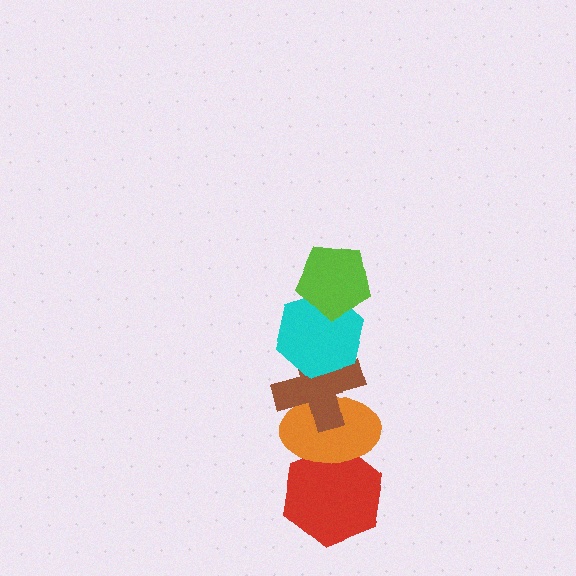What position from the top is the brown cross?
The brown cross is 3rd from the top.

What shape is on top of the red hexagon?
The orange ellipse is on top of the red hexagon.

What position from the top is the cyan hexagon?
The cyan hexagon is 2nd from the top.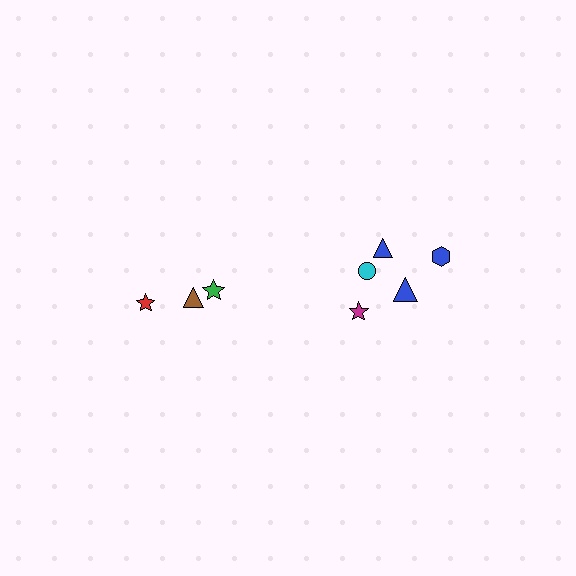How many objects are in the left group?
There are 3 objects.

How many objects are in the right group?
There are 5 objects.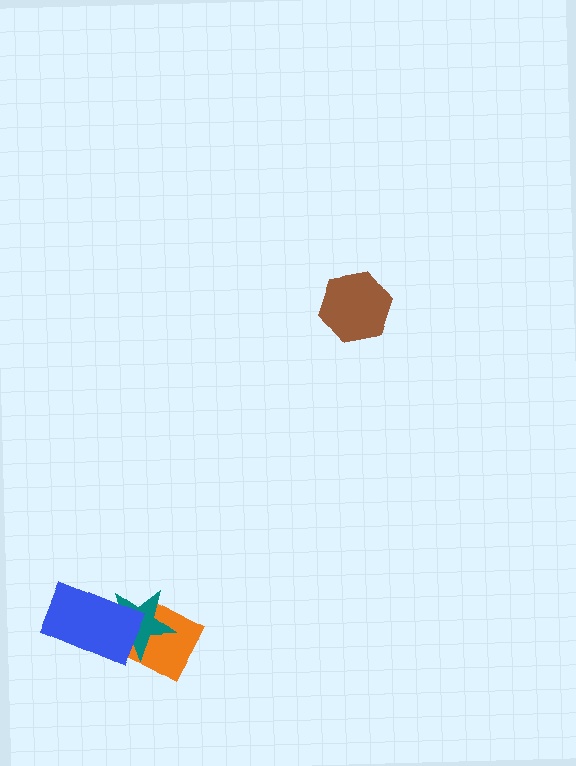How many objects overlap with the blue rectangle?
2 objects overlap with the blue rectangle.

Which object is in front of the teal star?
The blue rectangle is in front of the teal star.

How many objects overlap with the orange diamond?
2 objects overlap with the orange diamond.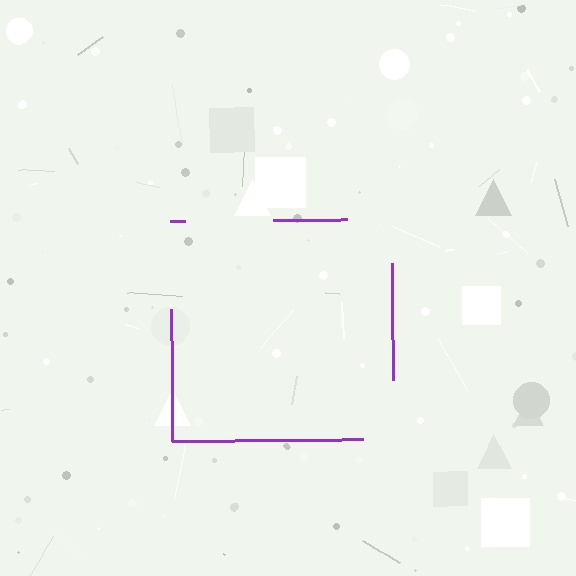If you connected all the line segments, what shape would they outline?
They would outline a square.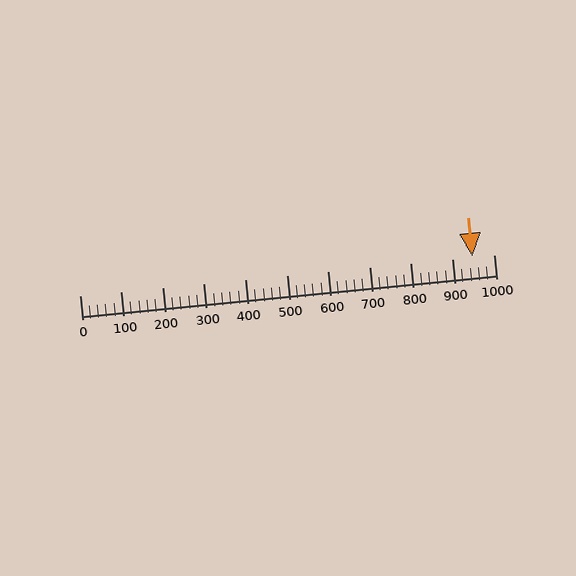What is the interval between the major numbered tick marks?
The major tick marks are spaced 100 units apart.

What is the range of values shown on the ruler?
The ruler shows values from 0 to 1000.